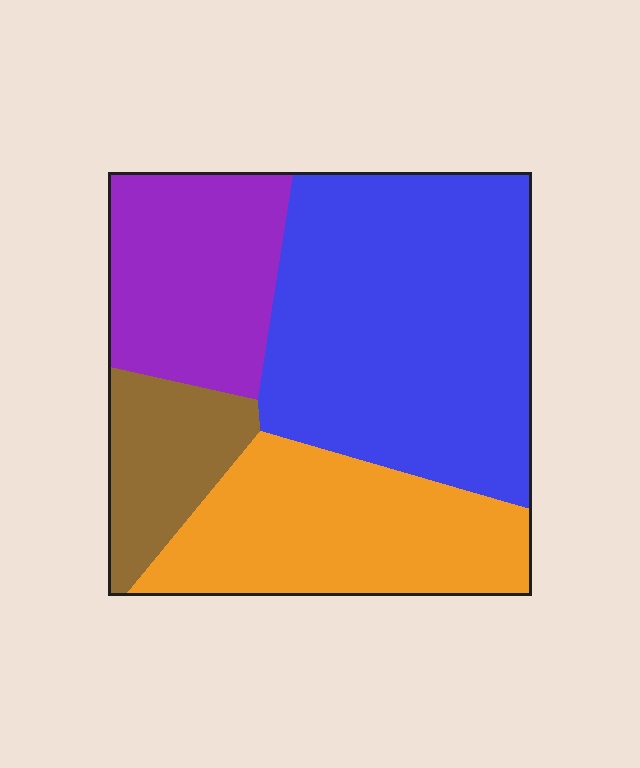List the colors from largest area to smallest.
From largest to smallest: blue, orange, purple, brown.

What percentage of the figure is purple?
Purple covers around 20% of the figure.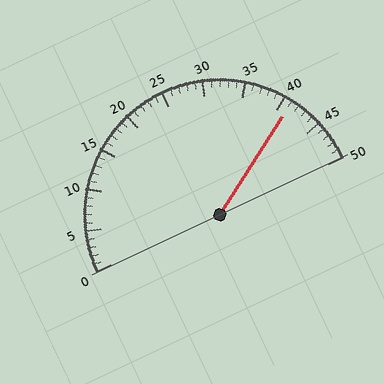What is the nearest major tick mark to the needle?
The nearest major tick mark is 40.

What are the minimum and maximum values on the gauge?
The gauge ranges from 0 to 50.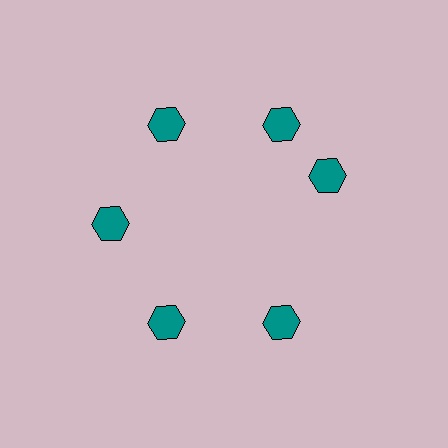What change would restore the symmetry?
The symmetry would be restored by rotating it back into even spacing with its neighbors so that all 6 hexagons sit at equal angles and equal distance from the center.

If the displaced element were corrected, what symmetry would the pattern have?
It would have 6-fold rotational symmetry — the pattern would map onto itself every 60 degrees.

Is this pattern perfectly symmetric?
No. The 6 teal hexagons are arranged in a ring, but one element near the 3 o'clock position is rotated out of alignment along the ring, breaking the 6-fold rotational symmetry.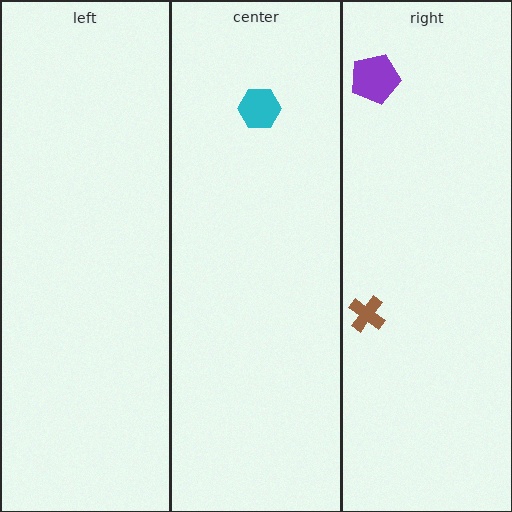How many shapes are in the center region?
1.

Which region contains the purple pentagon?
The right region.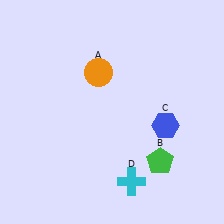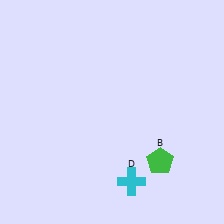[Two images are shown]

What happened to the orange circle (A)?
The orange circle (A) was removed in Image 2. It was in the top-left area of Image 1.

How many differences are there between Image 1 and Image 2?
There are 2 differences between the two images.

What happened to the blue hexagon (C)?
The blue hexagon (C) was removed in Image 2. It was in the bottom-right area of Image 1.